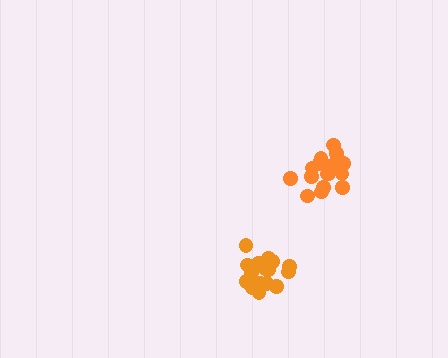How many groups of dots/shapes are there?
There are 2 groups.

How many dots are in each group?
Group 1: 19 dots, Group 2: 21 dots (40 total).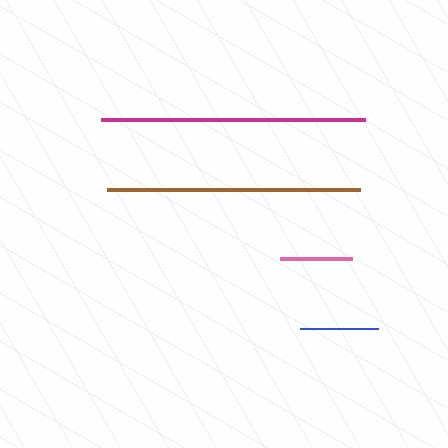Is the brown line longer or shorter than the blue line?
The brown line is longer than the blue line.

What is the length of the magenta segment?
The magenta segment is approximately 264 pixels long.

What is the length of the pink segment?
The pink segment is approximately 73 pixels long.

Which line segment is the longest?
The magenta line is the longest at approximately 264 pixels.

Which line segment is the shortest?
The pink line is the shortest at approximately 73 pixels.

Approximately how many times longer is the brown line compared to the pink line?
The brown line is approximately 3.5 times the length of the pink line.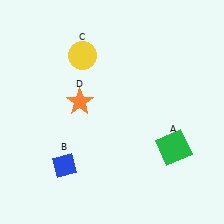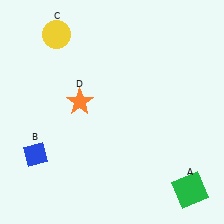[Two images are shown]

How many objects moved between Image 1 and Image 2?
3 objects moved between the two images.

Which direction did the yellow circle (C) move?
The yellow circle (C) moved left.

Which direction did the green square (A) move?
The green square (A) moved down.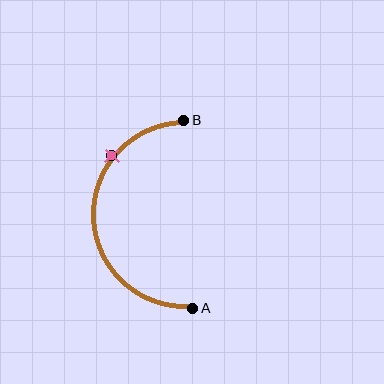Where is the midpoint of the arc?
The arc midpoint is the point on the curve farthest from the straight line joining A and B. It sits to the left of that line.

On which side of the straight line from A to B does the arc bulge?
The arc bulges to the left of the straight line connecting A and B.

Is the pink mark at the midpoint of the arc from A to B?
No. The pink mark lies on the arc but is closer to endpoint B. The arc midpoint would be at the point on the curve equidistant along the arc from both A and B.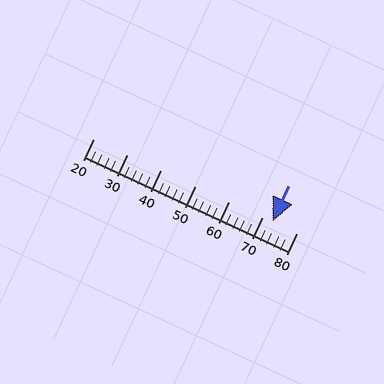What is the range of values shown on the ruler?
The ruler shows values from 20 to 80.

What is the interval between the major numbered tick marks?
The major tick marks are spaced 10 units apart.